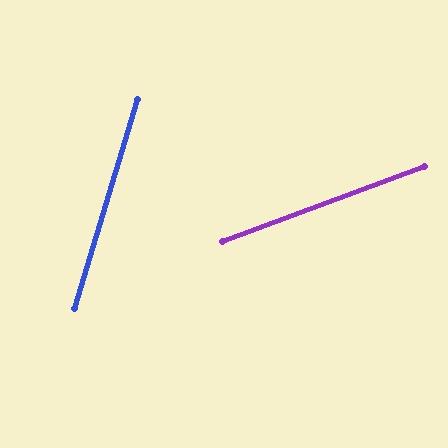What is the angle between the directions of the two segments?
Approximately 53 degrees.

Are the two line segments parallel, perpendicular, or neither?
Neither parallel nor perpendicular — they differ by about 53°.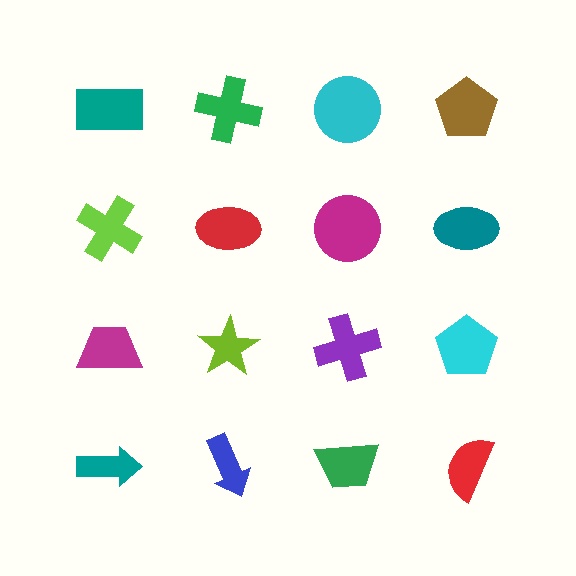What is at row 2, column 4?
A teal ellipse.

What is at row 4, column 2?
A blue arrow.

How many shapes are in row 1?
4 shapes.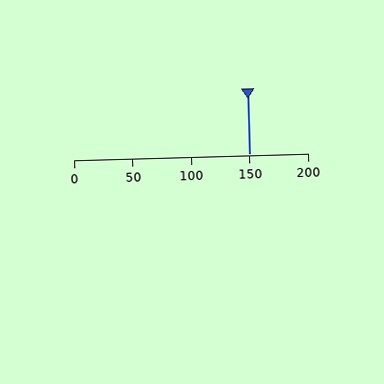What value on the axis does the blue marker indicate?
The marker indicates approximately 150.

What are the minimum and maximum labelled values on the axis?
The axis runs from 0 to 200.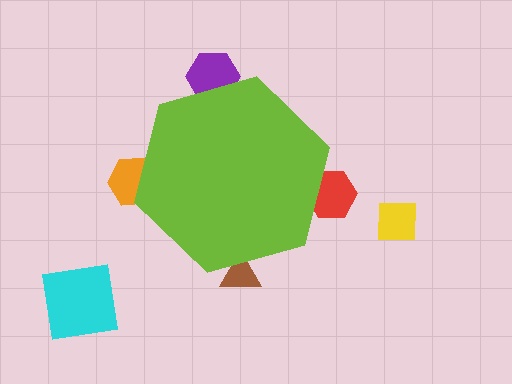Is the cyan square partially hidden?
No, the cyan square is fully visible.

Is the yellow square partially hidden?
No, the yellow square is fully visible.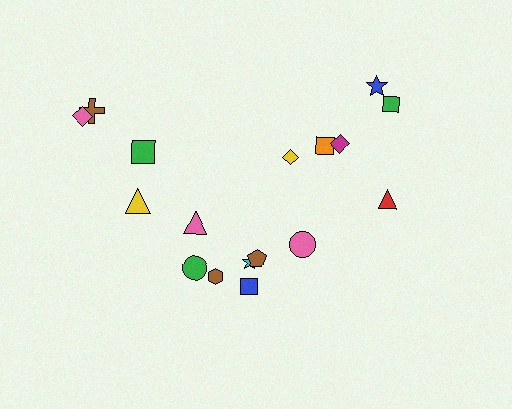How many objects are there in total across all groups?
There are 17 objects.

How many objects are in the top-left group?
There are 4 objects.